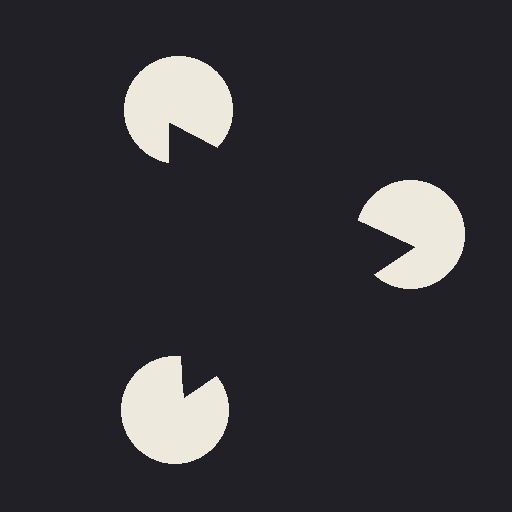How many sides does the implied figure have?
3 sides.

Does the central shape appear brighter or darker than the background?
It typically appears slightly darker than the background, even though no actual brightness change is drawn.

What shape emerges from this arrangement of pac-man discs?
An illusory triangle — its edges are inferred from the aligned wedge cuts in the pac-man discs, not physically drawn.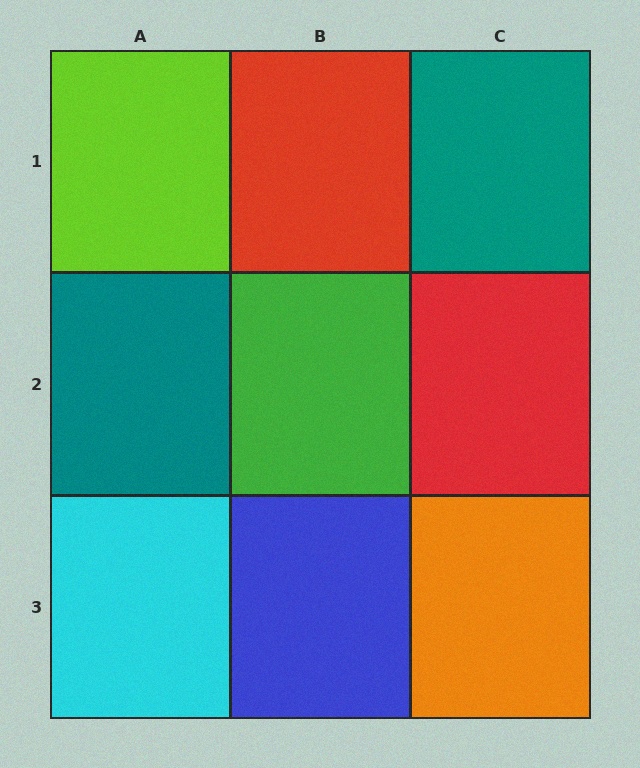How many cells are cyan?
1 cell is cyan.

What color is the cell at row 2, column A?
Teal.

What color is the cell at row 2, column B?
Green.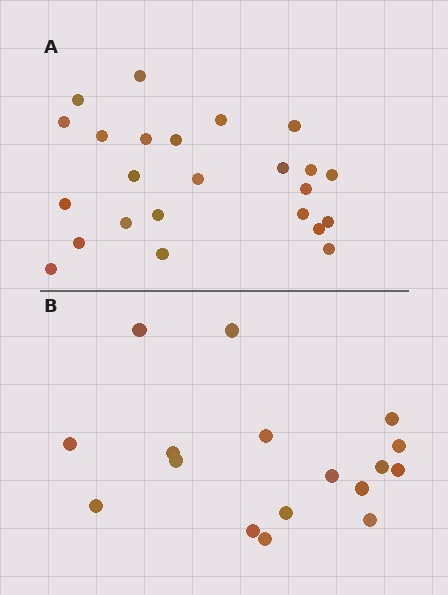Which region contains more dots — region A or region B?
Region A (the top region) has more dots.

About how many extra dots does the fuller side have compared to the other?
Region A has roughly 8 or so more dots than region B.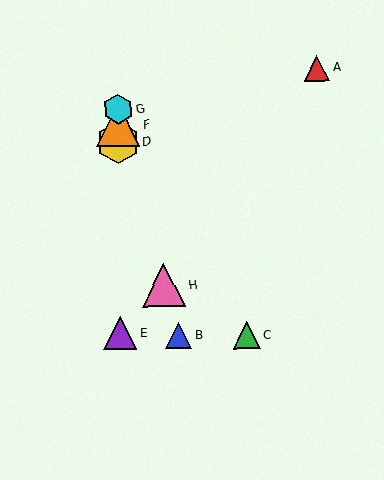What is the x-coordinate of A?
Object A is at x≈317.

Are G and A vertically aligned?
No, G is at x≈118 and A is at x≈317.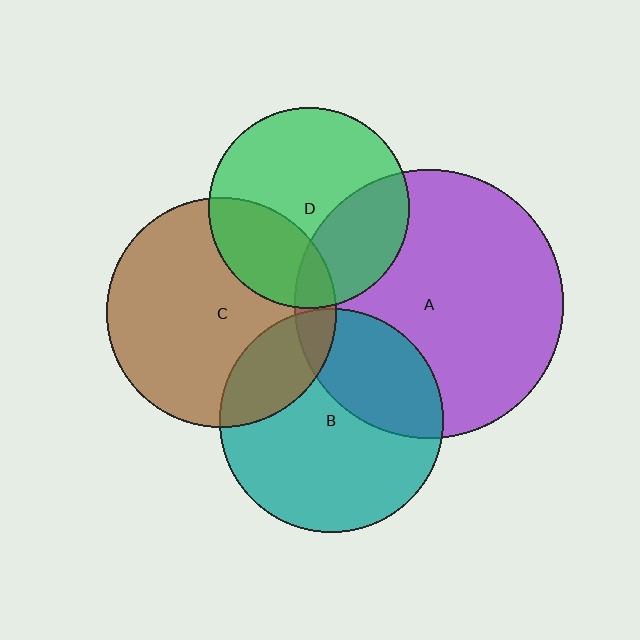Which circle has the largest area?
Circle A (purple).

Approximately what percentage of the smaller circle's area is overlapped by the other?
Approximately 20%.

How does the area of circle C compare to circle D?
Approximately 1.3 times.